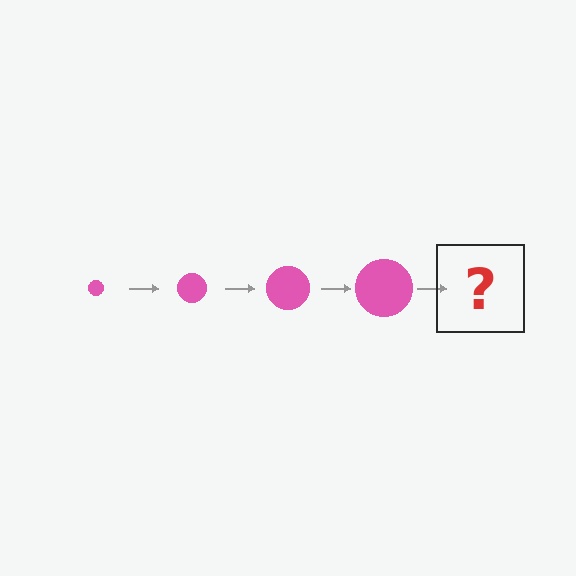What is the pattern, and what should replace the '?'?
The pattern is that the circle gets progressively larger each step. The '?' should be a pink circle, larger than the previous one.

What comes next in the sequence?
The next element should be a pink circle, larger than the previous one.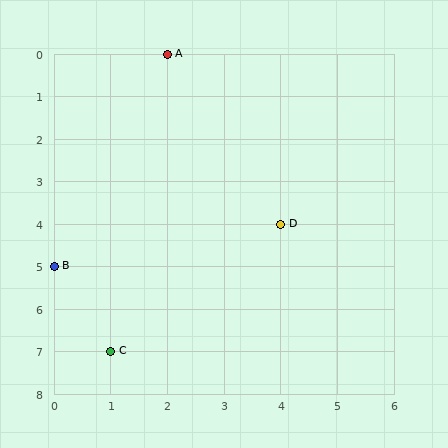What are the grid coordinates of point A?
Point A is at grid coordinates (2, 0).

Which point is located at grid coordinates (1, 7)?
Point C is at (1, 7).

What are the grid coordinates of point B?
Point B is at grid coordinates (0, 5).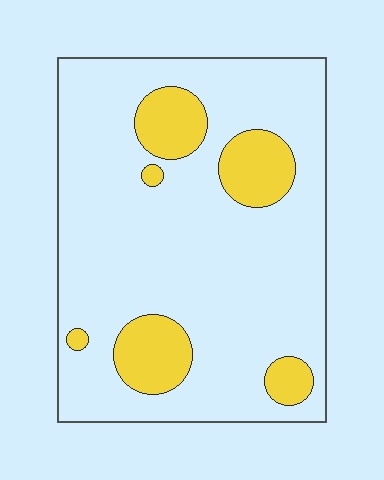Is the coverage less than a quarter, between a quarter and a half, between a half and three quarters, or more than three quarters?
Less than a quarter.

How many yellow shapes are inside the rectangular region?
6.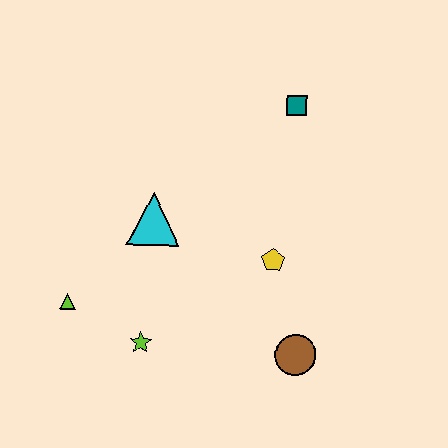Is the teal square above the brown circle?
Yes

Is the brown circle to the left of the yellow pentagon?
No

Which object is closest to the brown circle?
The yellow pentagon is closest to the brown circle.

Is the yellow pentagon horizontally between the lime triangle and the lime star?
No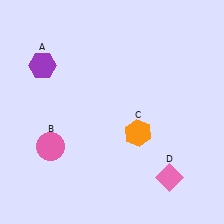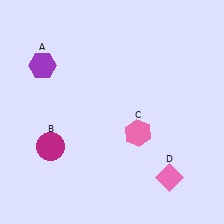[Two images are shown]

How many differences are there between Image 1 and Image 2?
There are 2 differences between the two images.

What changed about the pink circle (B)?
In Image 1, B is pink. In Image 2, it changed to magenta.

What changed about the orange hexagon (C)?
In Image 1, C is orange. In Image 2, it changed to pink.